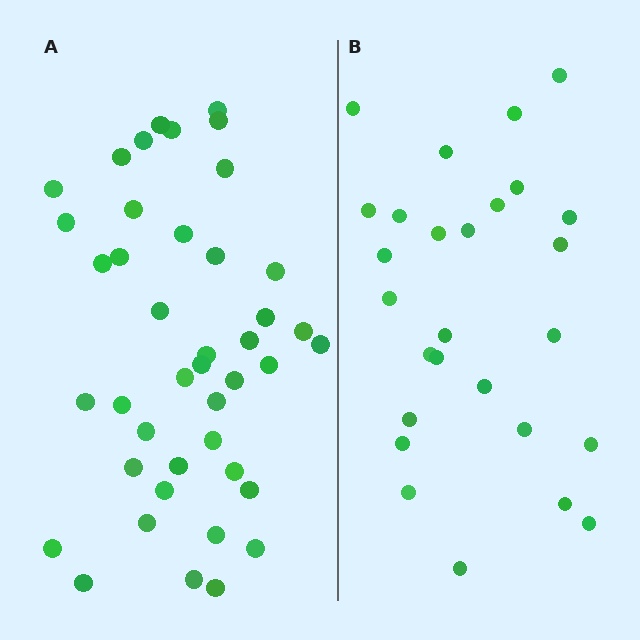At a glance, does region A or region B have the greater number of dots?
Region A (the left region) has more dots.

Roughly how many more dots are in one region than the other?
Region A has approximately 15 more dots than region B.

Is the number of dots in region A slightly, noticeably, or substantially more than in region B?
Region A has substantially more. The ratio is roughly 1.6 to 1.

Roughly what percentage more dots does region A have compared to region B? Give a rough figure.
About 55% more.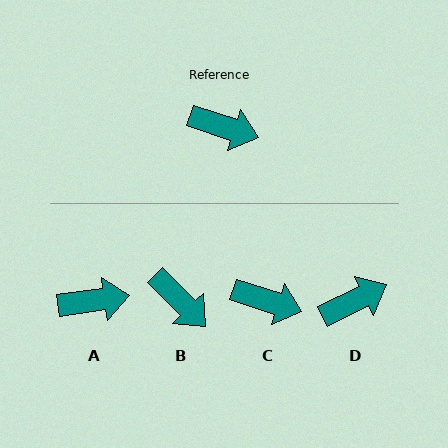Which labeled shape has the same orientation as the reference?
C.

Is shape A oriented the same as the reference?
No, it is off by about 26 degrees.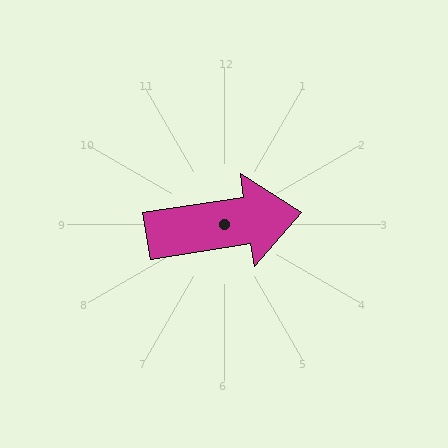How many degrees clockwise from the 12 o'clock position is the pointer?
Approximately 81 degrees.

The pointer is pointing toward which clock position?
Roughly 3 o'clock.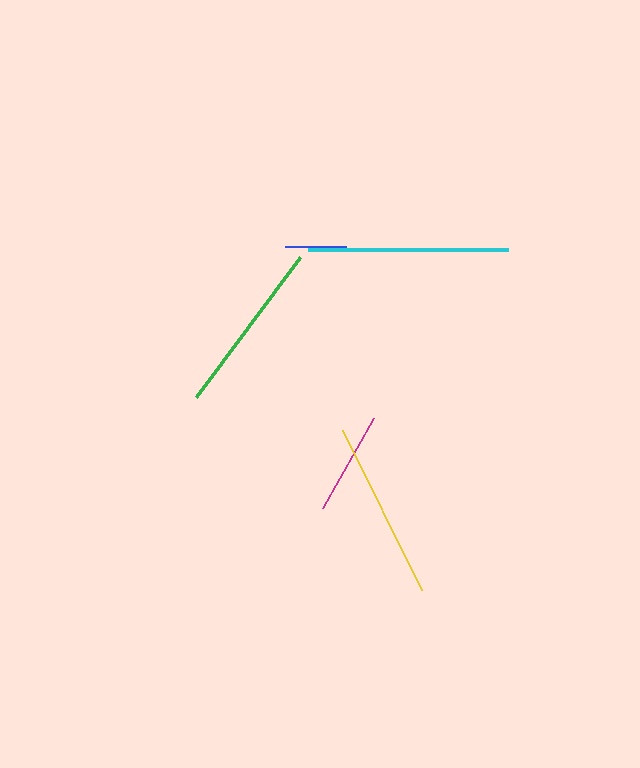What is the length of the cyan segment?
The cyan segment is approximately 200 pixels long.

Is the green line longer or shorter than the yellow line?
The yellow line is longer than the green line.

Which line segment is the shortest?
The blue line is the shortest at approximately 61 pixels.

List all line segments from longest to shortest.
From longest to shortest: cyan, yellow, green, magenta, blue.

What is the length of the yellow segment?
The yellow segment is approximately 179 pixels long.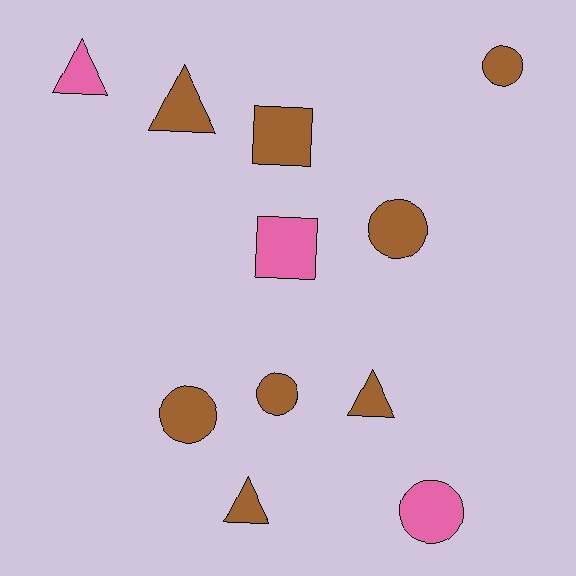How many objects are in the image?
There are 11 objects.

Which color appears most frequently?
Brown, with 8 objects.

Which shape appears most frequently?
Circle, with 5 objects.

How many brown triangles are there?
There are 3 brown triangles.